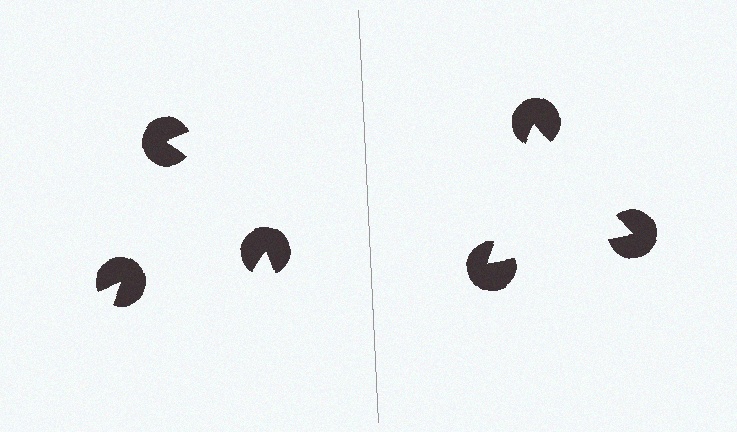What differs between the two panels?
The pac-man discs are positioned identically on both sides; only the wedge orientations differ. On the right they align to a triangle; on the left they are misaligned.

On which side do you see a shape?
An illusory triangle appears on the right side. On the left side the wedge cuts are rotated, so no coherent shape forms.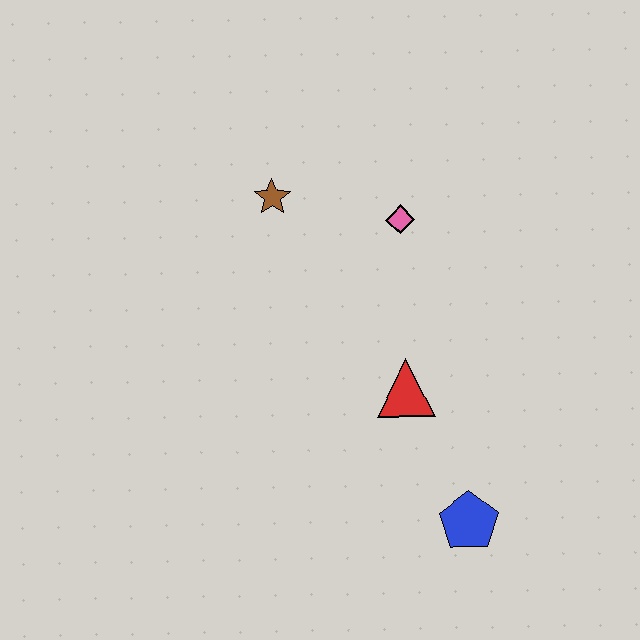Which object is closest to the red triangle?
The blue pentagon is closest to the red triangle.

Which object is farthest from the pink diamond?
The blue pentagon is farthest from the pink diamond.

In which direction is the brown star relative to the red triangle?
The brown star is above the red triangle.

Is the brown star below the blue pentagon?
No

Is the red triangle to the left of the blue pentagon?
Yes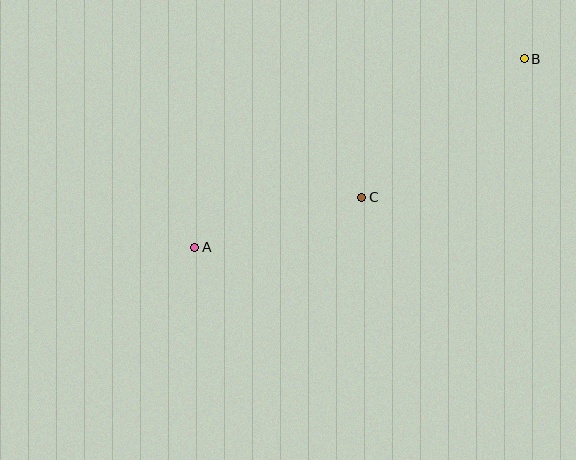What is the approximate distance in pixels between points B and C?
The distance between B and C is approximately 214 pixels.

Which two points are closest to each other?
Points A and C are closest to each other.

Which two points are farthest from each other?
Points A and B are farthest from each other.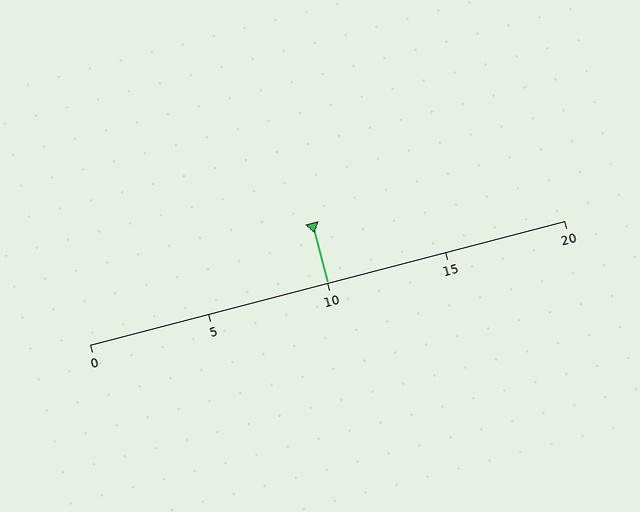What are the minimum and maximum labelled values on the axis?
The axis runs from 0 to 20.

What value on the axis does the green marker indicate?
The marker indicates approximately 10.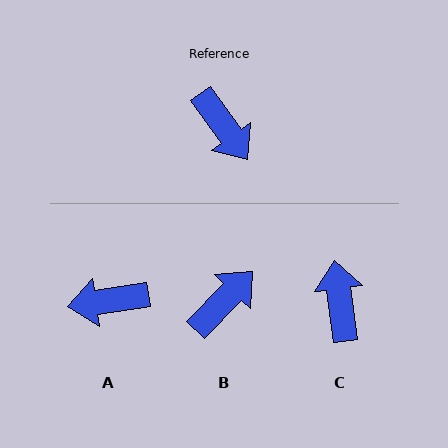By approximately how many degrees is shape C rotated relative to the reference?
Approximately 152 degrees counter-clockwise.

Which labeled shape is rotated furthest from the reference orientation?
C, about 152 degrees away.